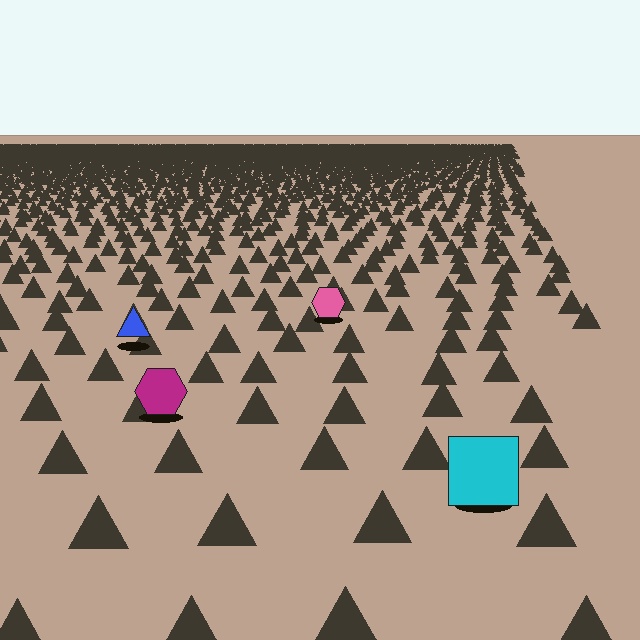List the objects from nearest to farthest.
From nearest to farthest: the cyan square, the magenta hexagon, the blue triangle, the pink hexagon.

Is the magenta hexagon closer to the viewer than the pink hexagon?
Yes. The magenta hexagon is closer — you can tell from the texture gradient: the ground texture is coarser near it.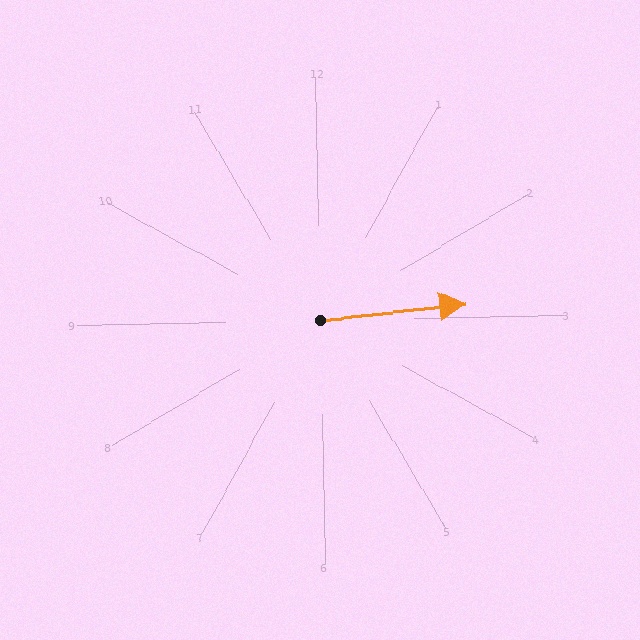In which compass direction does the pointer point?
East.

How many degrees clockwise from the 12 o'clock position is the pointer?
Approximately 85 degrees.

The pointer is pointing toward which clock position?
Roughly 3 o'clock.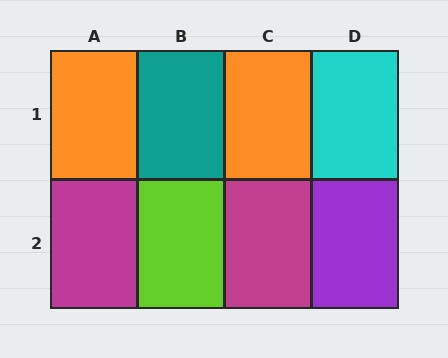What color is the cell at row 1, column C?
Orange.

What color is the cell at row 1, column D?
Cyan.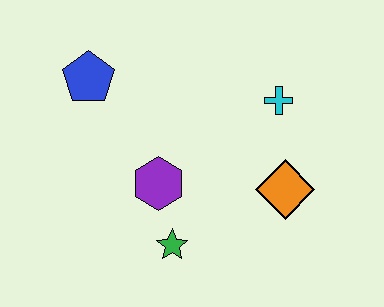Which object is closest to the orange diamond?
The cyan cross is closest to the orange diamond.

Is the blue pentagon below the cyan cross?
No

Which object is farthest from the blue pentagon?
The orange diamond is farthest from the blue pentagon.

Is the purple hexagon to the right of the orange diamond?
No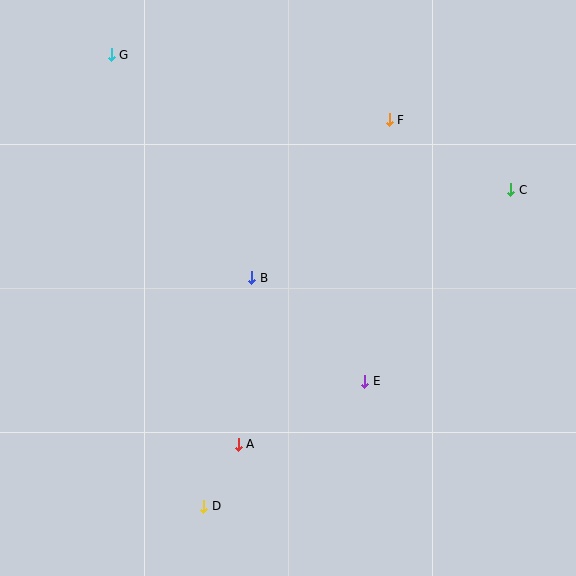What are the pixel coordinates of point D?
Point D is at (204, 506).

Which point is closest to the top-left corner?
Point G is closest to the top-left corner.